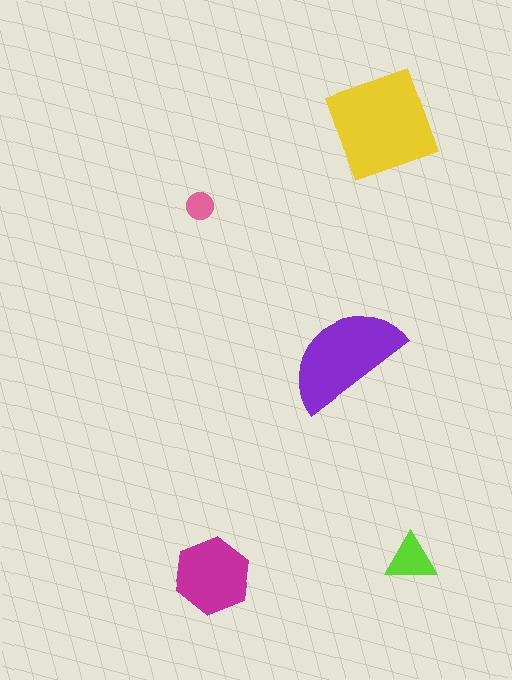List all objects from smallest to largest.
The pink circle, the lime triangle, the magenta hexagon, the purple semicircle, the yellow square.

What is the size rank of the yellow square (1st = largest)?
1st.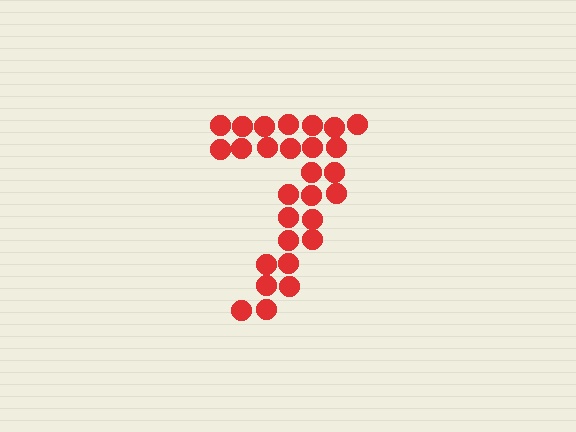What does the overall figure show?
The overall figure shows the digit 7.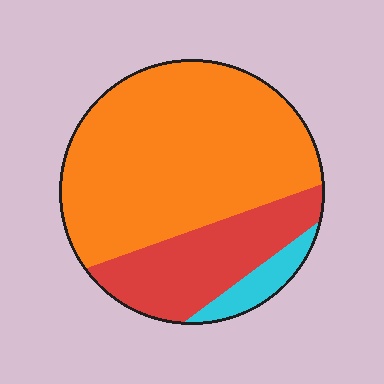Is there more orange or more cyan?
Orange.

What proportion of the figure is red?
Red covers about 25% of the figure.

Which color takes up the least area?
Cyan, at roughly 5%.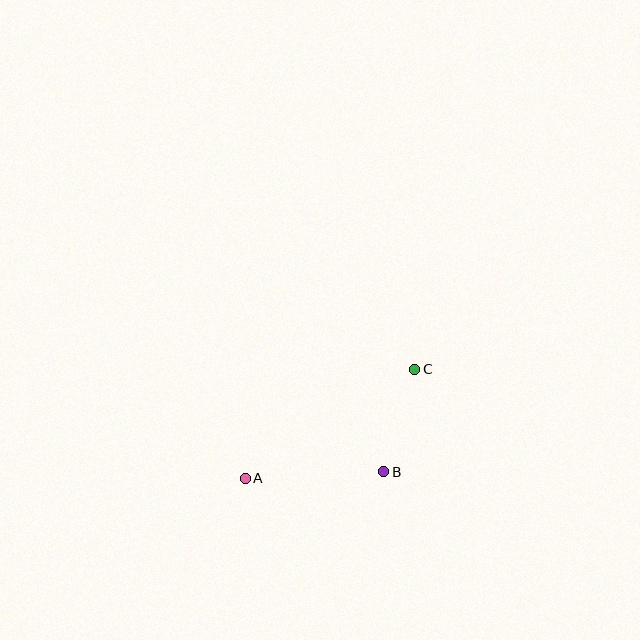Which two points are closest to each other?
Points B and C are closest to each other.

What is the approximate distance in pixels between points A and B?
The distance between A and B is approximately 138 pixels.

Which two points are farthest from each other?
Points A and C are farthest from each other.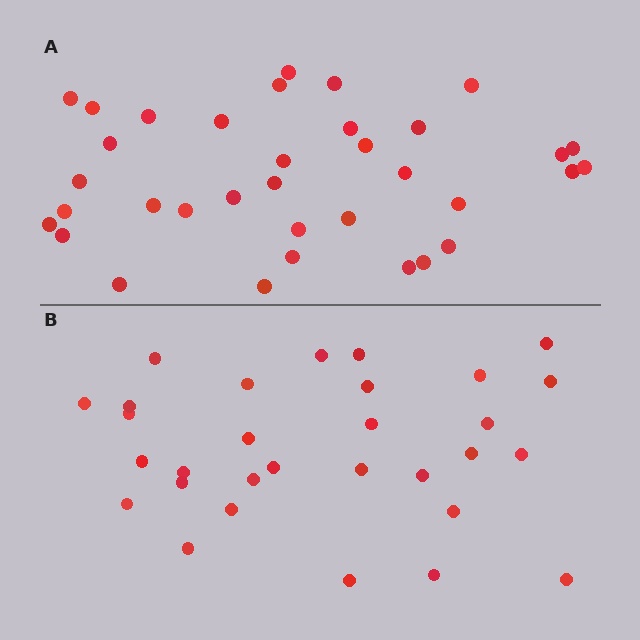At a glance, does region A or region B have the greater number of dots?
Region A (the top region) has more dots.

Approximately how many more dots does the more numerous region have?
Region A has about 5 more dots than region B.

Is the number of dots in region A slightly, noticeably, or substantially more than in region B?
Region A has only slightly more — the two regions are fairly close. The ratio is roughly 1.2 to 1.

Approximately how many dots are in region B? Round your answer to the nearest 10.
About 30 dots.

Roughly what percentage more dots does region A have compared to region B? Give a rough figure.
About 15% more.